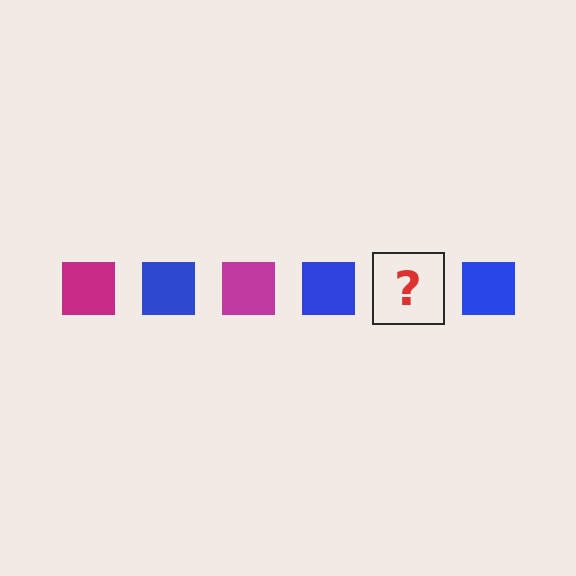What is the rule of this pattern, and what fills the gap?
The rule is that the pattern cycles through magenta, blue squares. The gap should be filled with a magenta square.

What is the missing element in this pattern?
The missing element is a magenta square.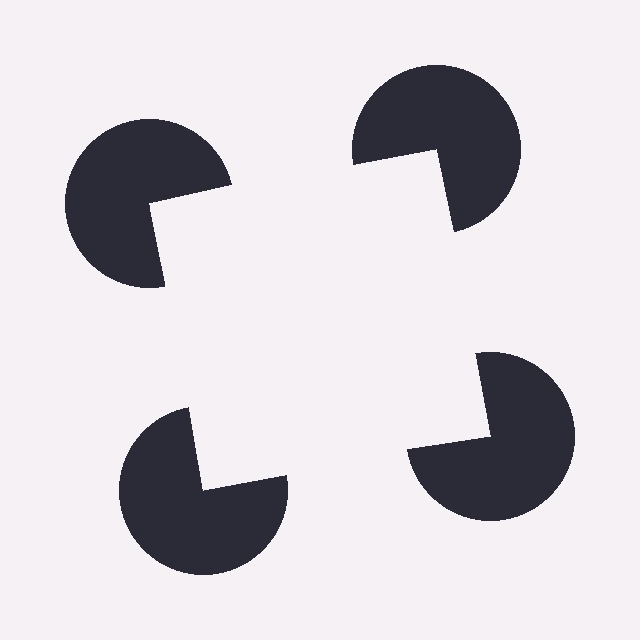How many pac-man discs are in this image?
There are 4 — one at each vertex of the illusory square.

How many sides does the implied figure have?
4 sides.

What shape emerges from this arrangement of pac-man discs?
An illusory square — its edges are inferred from the aligned wedge cuts in the pac-man discs, not physically drawn.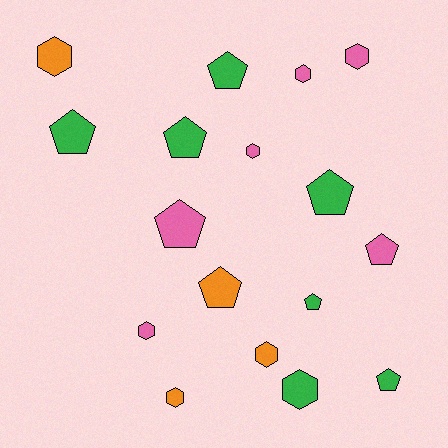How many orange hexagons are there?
There are 3 orange hexagons.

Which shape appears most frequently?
Pentagon, with 9 objects.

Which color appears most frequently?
Green, with 7 objects.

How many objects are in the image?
There are 17 objects.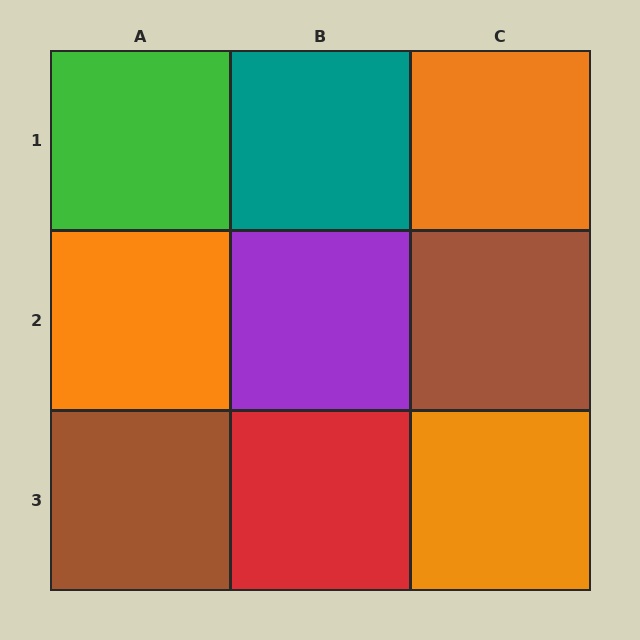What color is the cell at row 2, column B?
Purple.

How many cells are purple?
1 cell is purple.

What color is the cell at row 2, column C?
Brown.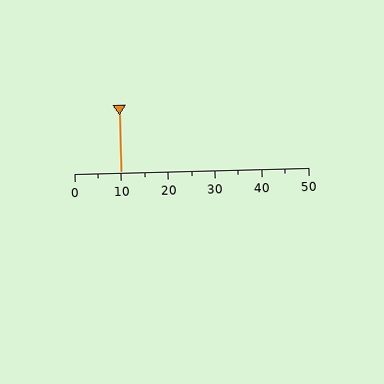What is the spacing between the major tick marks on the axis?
The major ticks are spaced 10 apart.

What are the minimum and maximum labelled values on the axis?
The axis runs from 0 to 50.